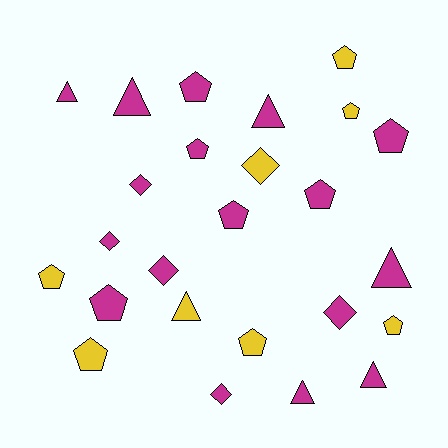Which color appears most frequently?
Magenta, with 17 objects.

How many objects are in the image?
There are 25 objects.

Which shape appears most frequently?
Pentagon, with 12 objects.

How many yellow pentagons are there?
There are 6 yellow pentagons.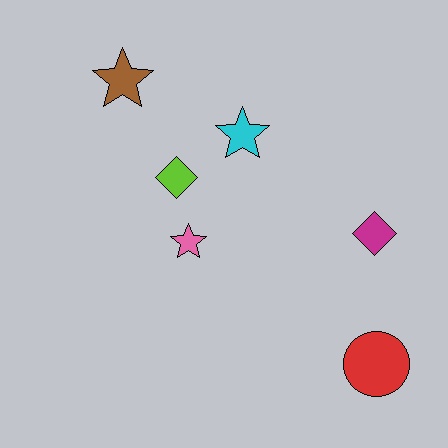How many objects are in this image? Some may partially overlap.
There are 6 objects.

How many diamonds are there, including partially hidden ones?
There are 2 diamonds.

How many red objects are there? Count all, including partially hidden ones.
There is 1 red object.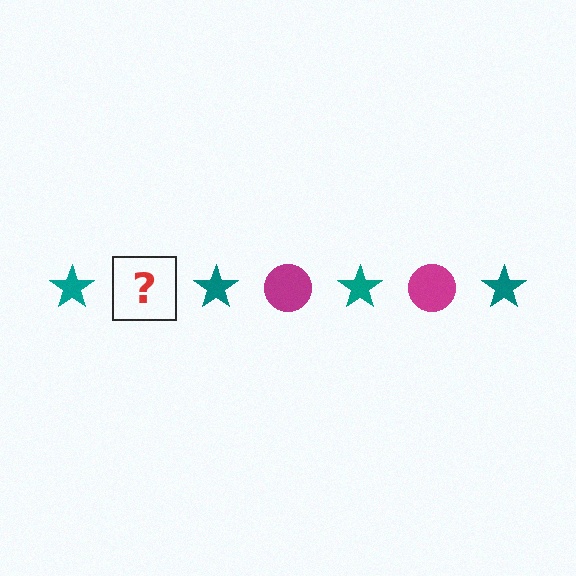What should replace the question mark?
The question mark should be replaced with a magenta circle.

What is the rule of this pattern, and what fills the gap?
The rule is that the pattern alternates between teal star and magenta circle. The gap should be filled with a magenta circle.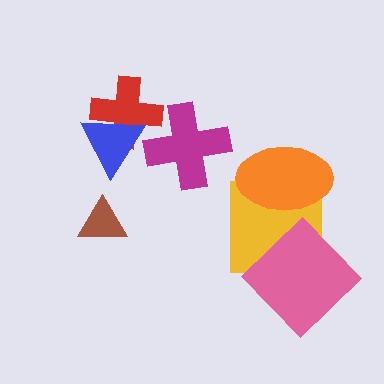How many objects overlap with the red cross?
2 objects overlap with the red cross.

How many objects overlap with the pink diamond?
1 object overlaps with the pink diamond.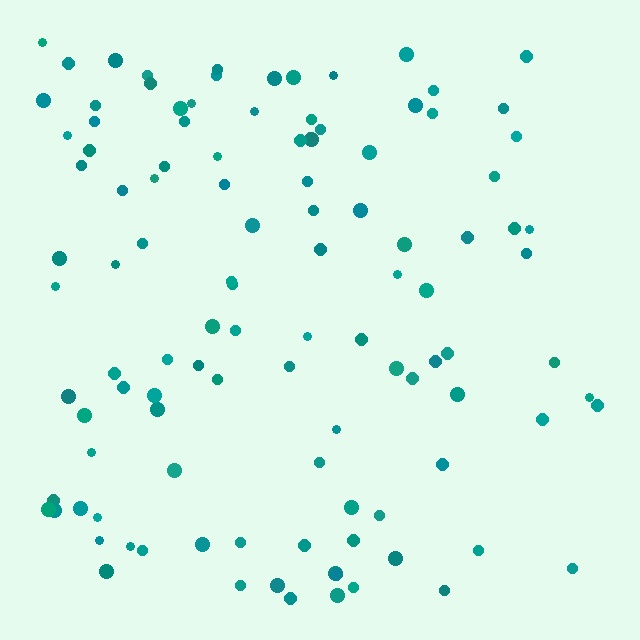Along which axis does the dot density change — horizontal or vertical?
Horizontal.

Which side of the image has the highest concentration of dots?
The left.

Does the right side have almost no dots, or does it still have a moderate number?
Still a moderate number, just noticeably fewer than the left.